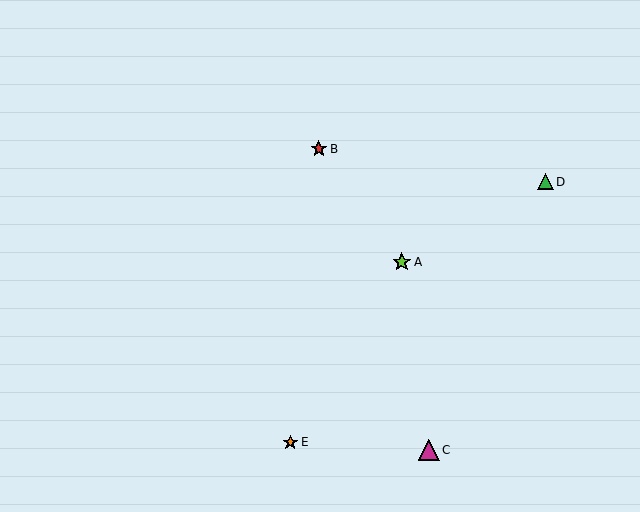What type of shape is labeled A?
Shape A is a lime star.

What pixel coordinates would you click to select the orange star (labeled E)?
Click at (290, 442) to select the orange star E.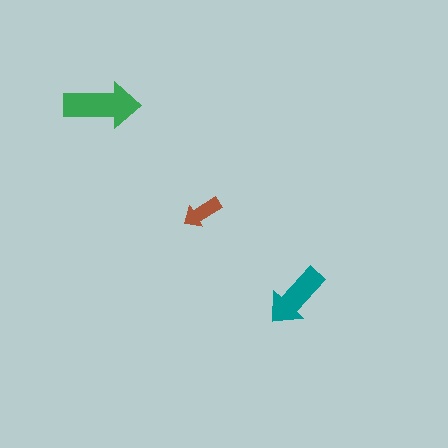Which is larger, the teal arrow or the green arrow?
The green one.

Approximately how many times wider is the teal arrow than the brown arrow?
About 1.5 times wider.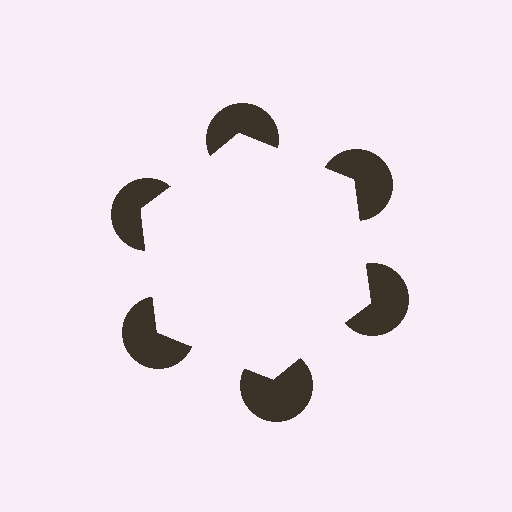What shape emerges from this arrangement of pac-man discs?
An illusory hexagon — its edges are inferred from the aligned wedge cuts in the pac-man discs, not physically drawn.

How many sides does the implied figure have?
6 sides.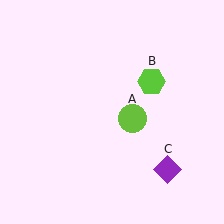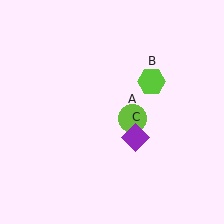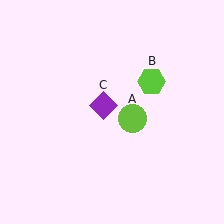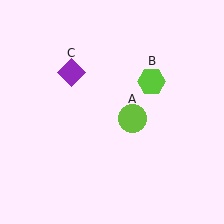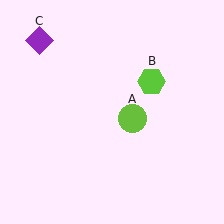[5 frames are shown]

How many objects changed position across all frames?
1 object changed position: purple diamond (object C).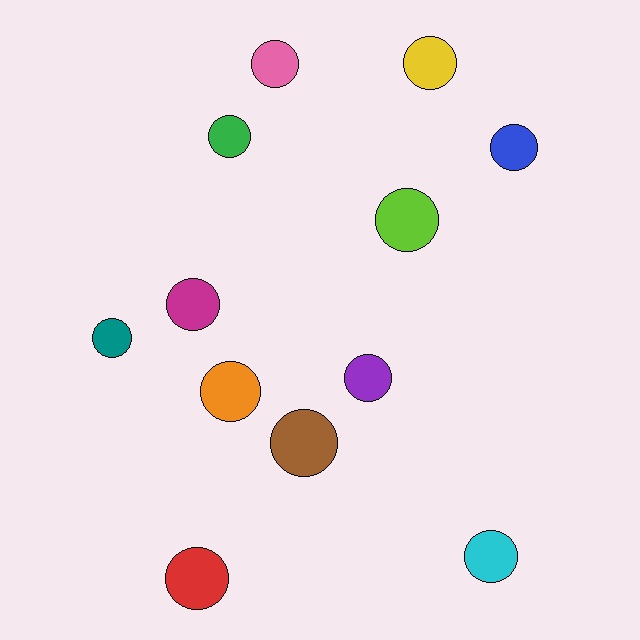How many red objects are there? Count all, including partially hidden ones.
There is 1 red object.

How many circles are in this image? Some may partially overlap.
There are 12 circles.